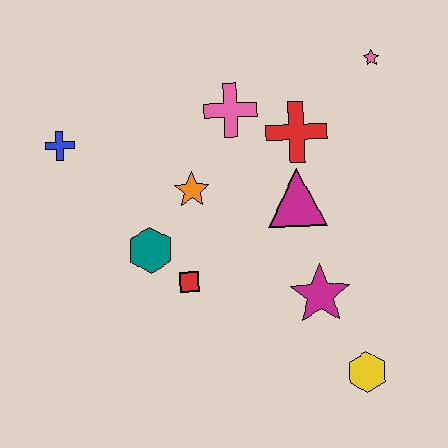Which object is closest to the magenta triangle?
The red cross is closest to the magenta triangle.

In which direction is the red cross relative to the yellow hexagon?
The red cross is above the yellow hexagon.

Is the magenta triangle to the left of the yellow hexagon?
Yes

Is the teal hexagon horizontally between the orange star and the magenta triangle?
No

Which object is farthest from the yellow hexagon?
The blue cross is farthest from the yellow hexagon.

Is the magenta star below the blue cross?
Yes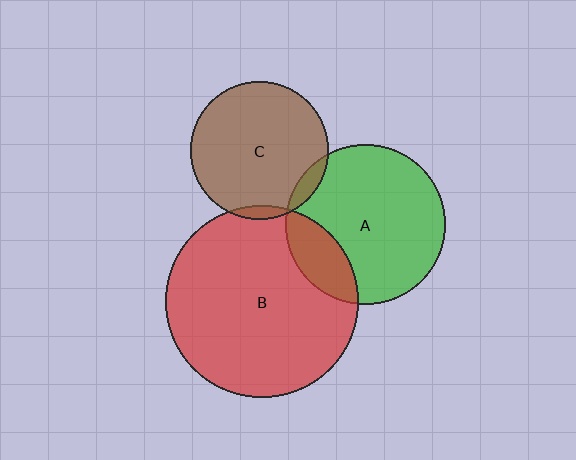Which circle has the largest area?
Circle B (red).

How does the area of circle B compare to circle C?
Approximately 2.0 times.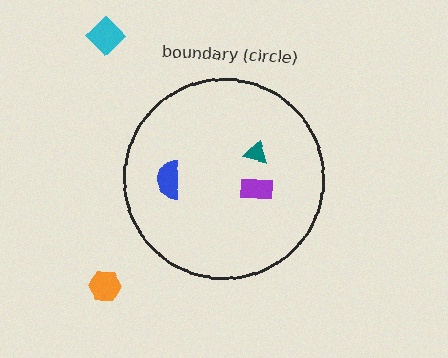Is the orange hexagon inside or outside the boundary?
Outside.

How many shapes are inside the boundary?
3 inside, 2 outside.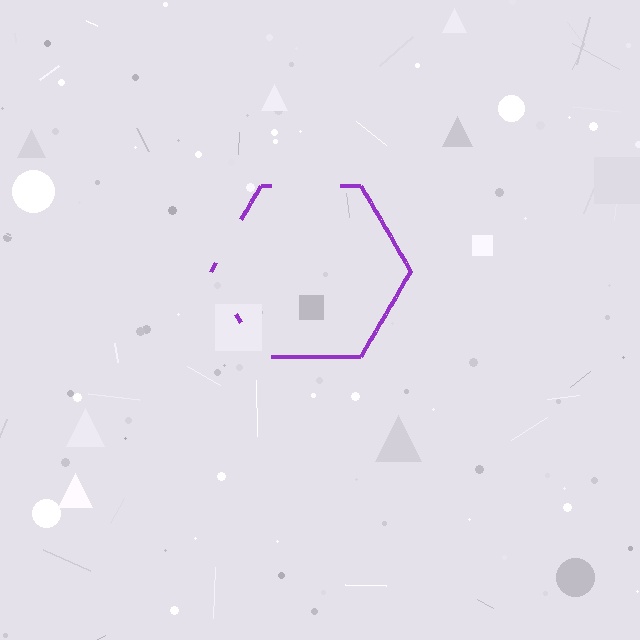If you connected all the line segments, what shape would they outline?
They would outline a hexagon.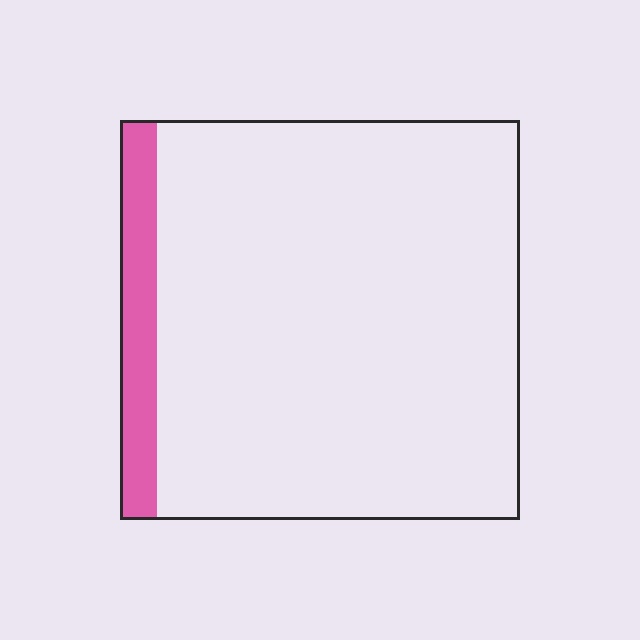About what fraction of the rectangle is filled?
About one tenth (1/10).